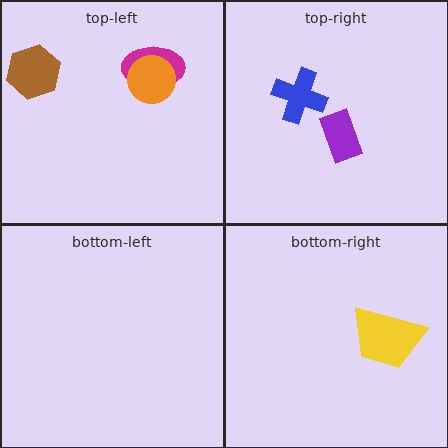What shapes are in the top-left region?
The magenta ellipse, the brown hexagon, the orange circle.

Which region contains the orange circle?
The top-left region.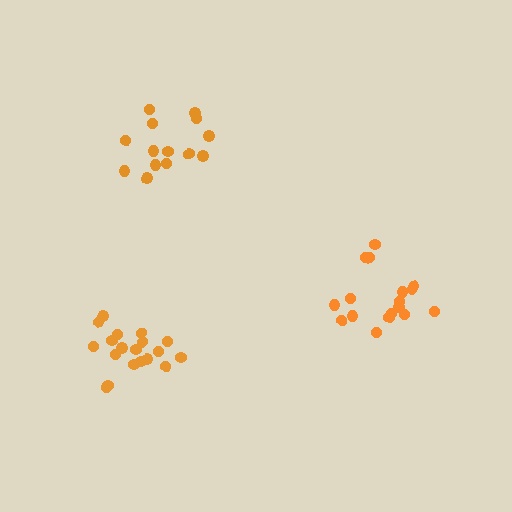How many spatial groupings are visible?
There are 3 spatial groupings.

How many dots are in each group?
Group 1: 17 dots, Group 2: 14 dots, Group 3: 19 dots (50 total).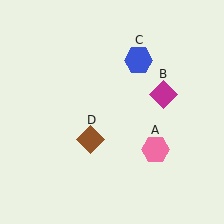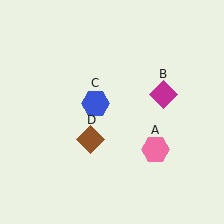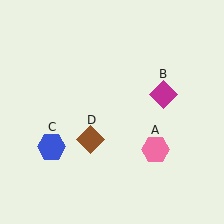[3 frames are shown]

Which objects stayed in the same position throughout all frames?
Pink hexagon (object A) and magenta diamond (object B) and brown diamond (object D) remained stationary.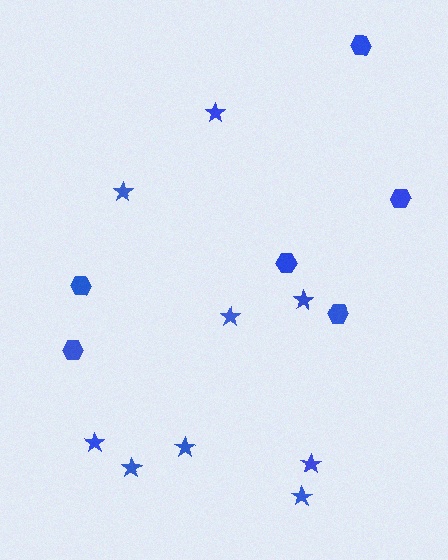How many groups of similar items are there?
There are 2 groups: one group of stars (9) and one group of hexagons (6).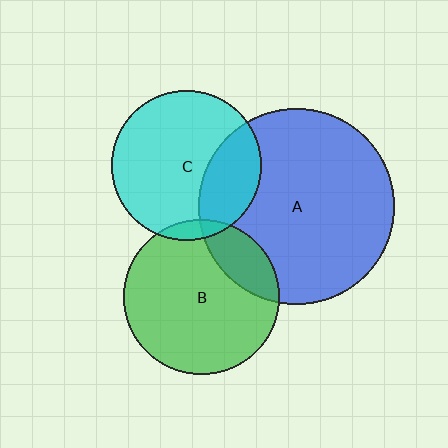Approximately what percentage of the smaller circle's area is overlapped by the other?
Approximately 25%.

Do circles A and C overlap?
Yes.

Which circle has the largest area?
Circle A (blue).